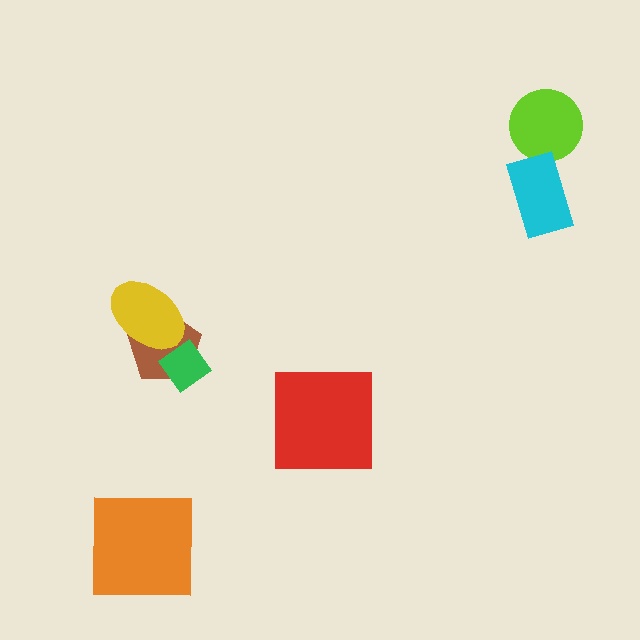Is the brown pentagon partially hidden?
Yes, it is partially covered by another shape.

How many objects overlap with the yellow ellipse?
1 object overlaps with the yellow ellipse.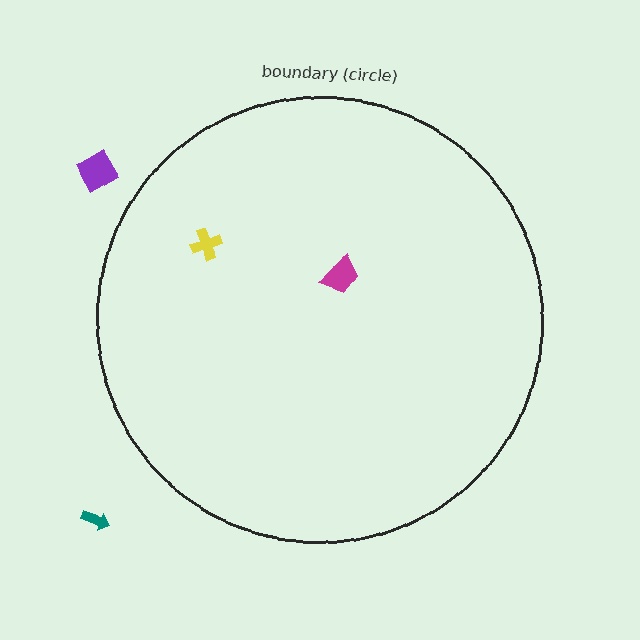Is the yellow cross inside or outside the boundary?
Inside.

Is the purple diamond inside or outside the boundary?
Outside.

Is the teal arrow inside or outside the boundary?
Outside.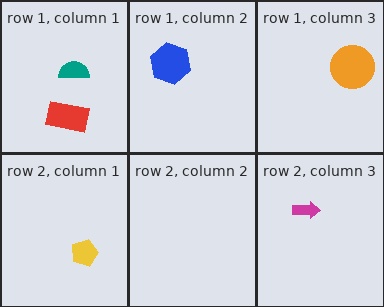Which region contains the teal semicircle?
The row 1, column 1 region.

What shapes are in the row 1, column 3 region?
The orange circle.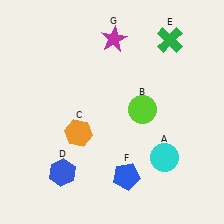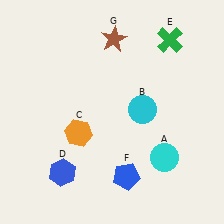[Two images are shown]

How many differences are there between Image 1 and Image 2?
There are 2 differences between the two images.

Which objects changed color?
B changed from lime to cyan. G changed from magenta to brown.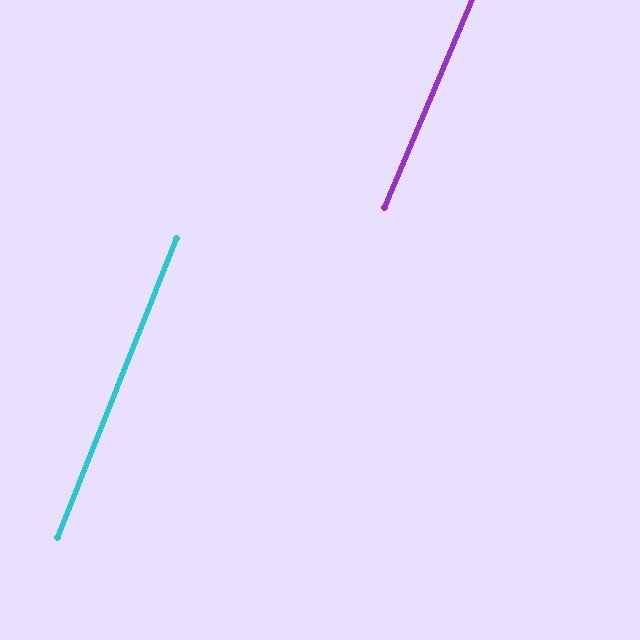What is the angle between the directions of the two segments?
Approximately 1 degree.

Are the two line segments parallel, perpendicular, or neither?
Parallel — their directions differ by only 0.9°.